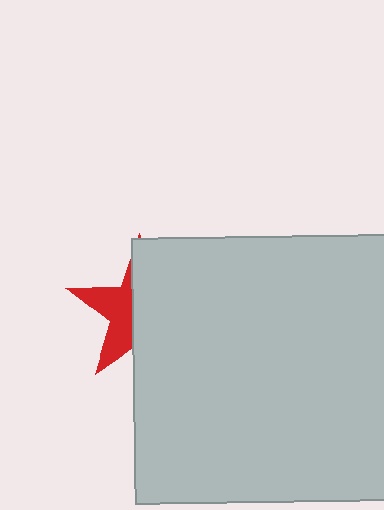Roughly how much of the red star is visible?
A small part of it is visible (roughly 39%).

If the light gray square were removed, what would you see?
You would see the complete red star.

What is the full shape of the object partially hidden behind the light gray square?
The partially hidden object is a red star.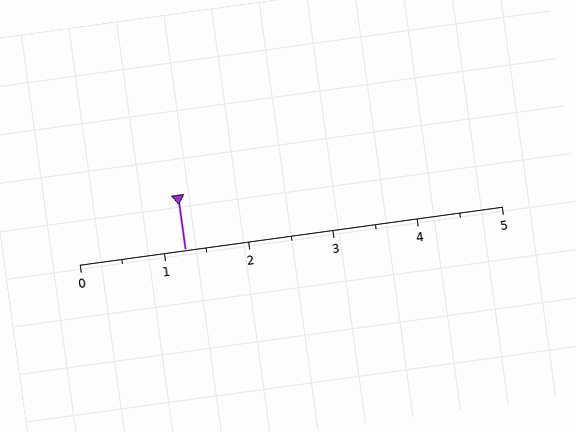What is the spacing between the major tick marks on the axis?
The major ticks are spaced 1 apart.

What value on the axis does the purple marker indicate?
The marker indicates approximately 1.2.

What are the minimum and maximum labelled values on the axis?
The axis runs from 0 to 5.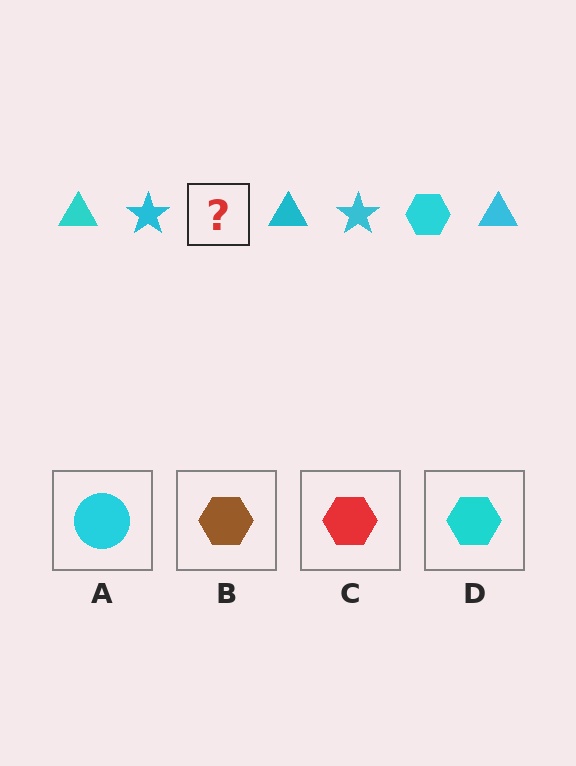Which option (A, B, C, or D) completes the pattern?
D.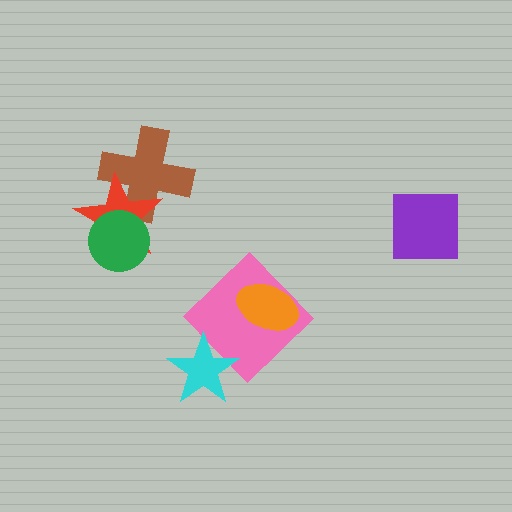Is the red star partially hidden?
Yes, it is partially covered by another shape.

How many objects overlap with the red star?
2 objects overlap with the red star.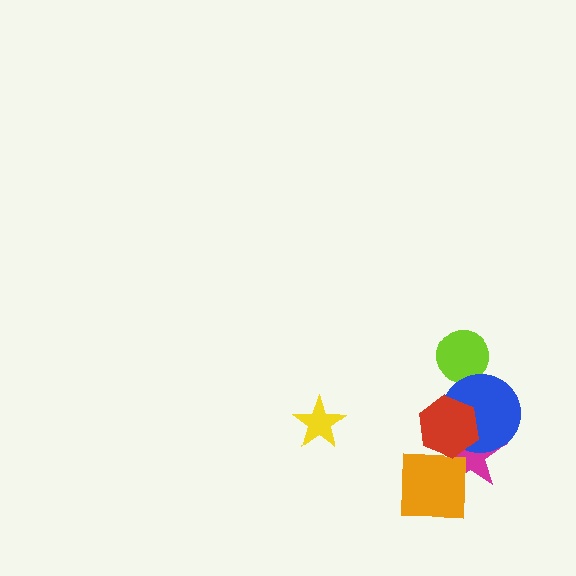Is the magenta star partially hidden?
Yes, it is partially covered by another shape.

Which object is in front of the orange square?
The red hexagon is in front of the orange square.